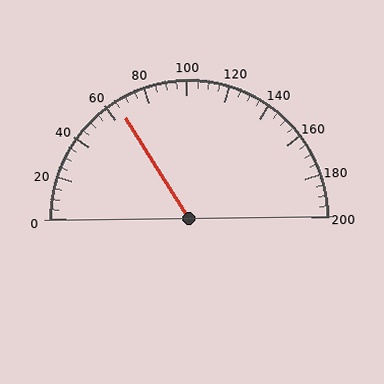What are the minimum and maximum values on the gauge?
The gauge ranges from 0 to 200.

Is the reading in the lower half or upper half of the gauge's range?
The reading is in the lower half of the range (0 to 200).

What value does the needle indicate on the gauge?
The needle indicates approximately 65.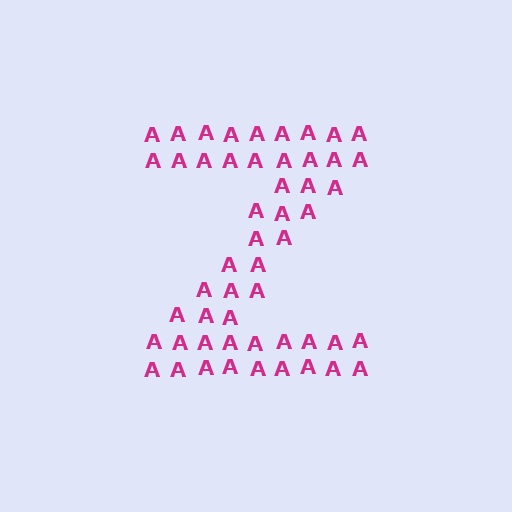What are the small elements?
The small elements are letter A's.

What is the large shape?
The large shape is the letter Z.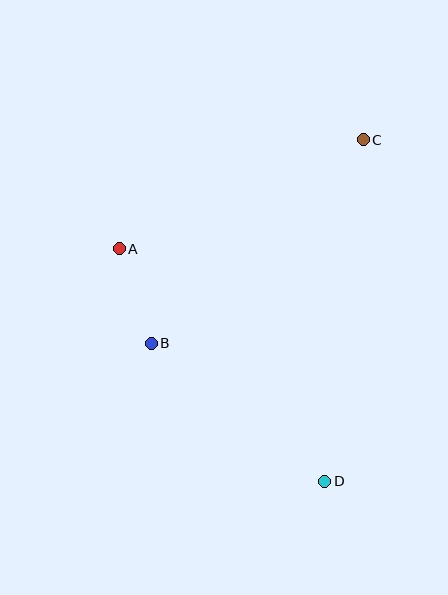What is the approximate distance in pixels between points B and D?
The distance between B and D is approximately 222 pixels.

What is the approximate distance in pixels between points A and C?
The distance between A and C is approximately 267 pixels.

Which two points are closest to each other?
Points A and B are closest to each other.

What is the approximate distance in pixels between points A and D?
The distance between A and D is approximately 310 pixels.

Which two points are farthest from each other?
Points C and D are farthest from each other.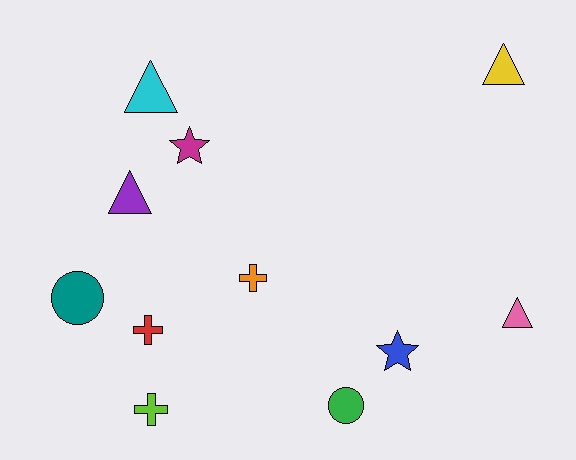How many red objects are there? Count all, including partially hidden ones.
There is 1 red object.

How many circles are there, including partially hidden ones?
There are 2 circles.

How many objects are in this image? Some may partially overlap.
There are 11 objects.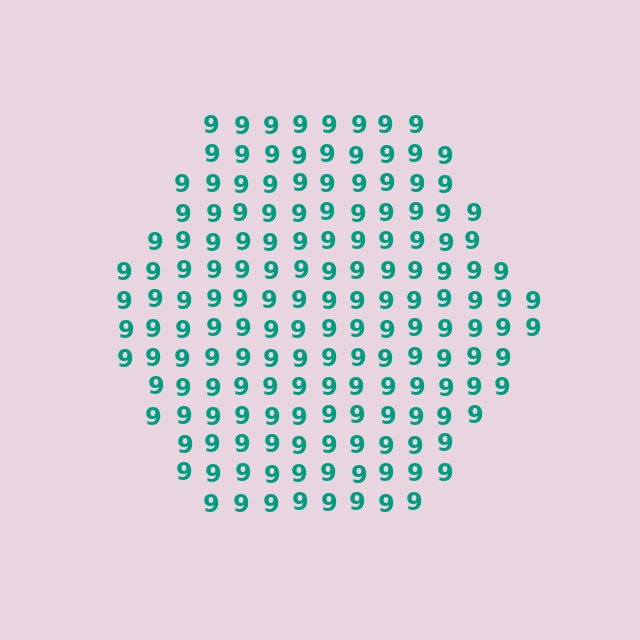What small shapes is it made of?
It is made of small digit 9's.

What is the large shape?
The large shape is a hexagon.